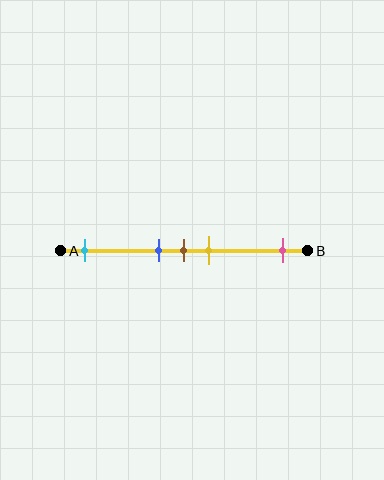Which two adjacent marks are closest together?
The blue and brown marks are the closest adjacent pair.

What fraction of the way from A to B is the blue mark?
The blue mark is approximately 40% (0.4) of the way from A to B.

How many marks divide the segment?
There are 5 marks dividing the segment.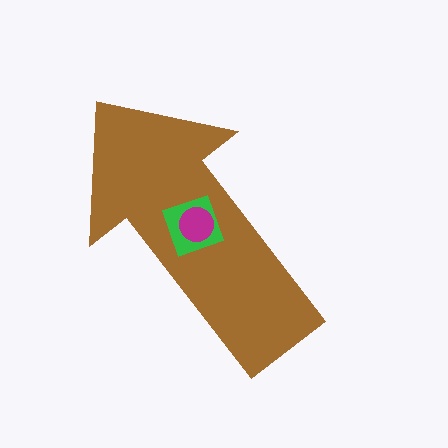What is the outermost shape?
The brown arrow.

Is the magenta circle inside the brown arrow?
Yes.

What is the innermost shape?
The magenta circle.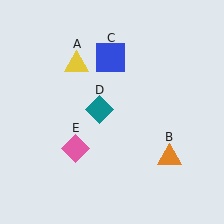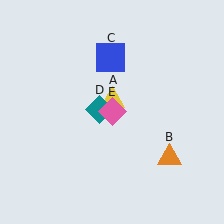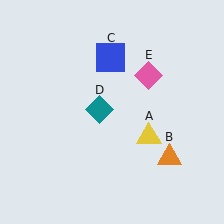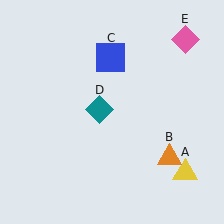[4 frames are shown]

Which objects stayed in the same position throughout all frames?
Orange triangle (object B) and blue square (object C) and teal diamond (object D) remained stationary.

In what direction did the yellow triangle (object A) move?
The yellow triangle (object A) moved down and to the right.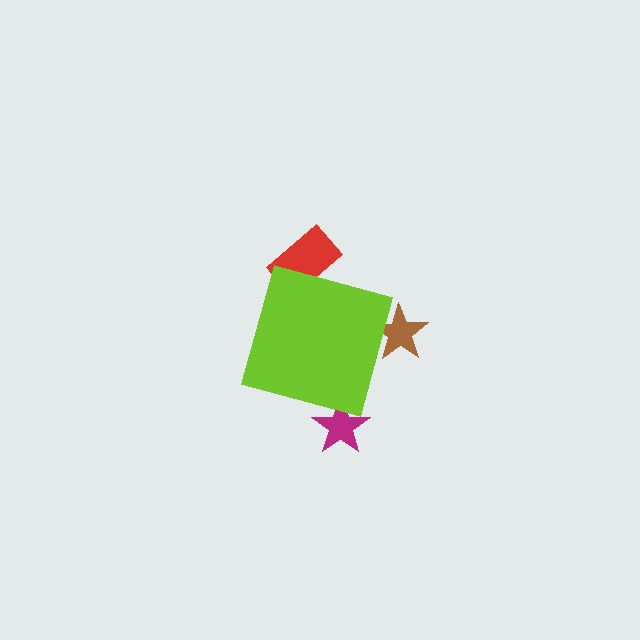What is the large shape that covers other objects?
A lime diamond.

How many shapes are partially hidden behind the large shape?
3 shapes are partially hidden.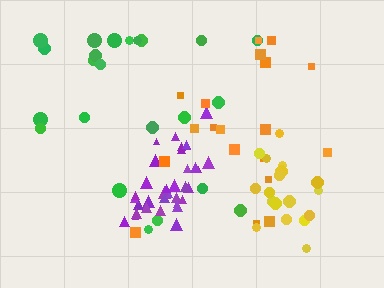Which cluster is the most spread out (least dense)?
Green.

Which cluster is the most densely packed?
Purple.